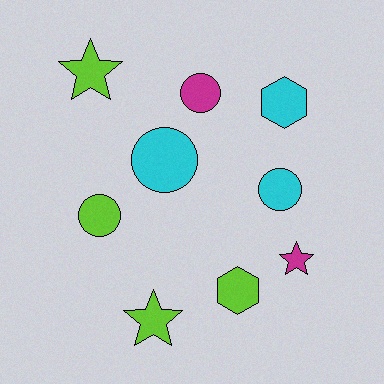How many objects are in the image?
There are 9 objects.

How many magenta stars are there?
There is 1 magenta star.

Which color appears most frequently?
Lime, with 4 objects.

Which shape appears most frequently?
Circle, with 4 objects.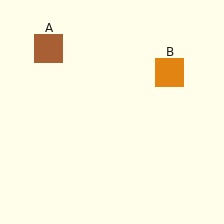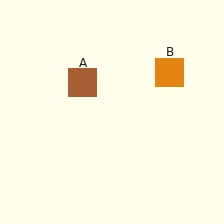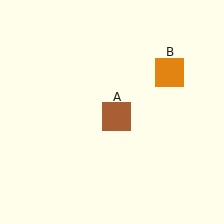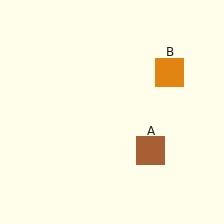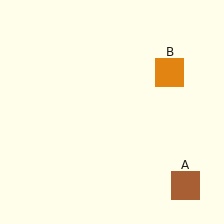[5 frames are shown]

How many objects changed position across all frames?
1 object changed position: brown square (object A).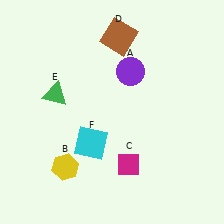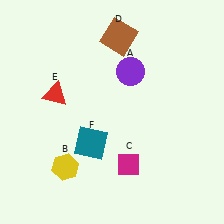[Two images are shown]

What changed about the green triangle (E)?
In Image 1, E is green. In Image 2, it changed to red.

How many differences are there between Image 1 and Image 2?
There are 2 differences between the two images.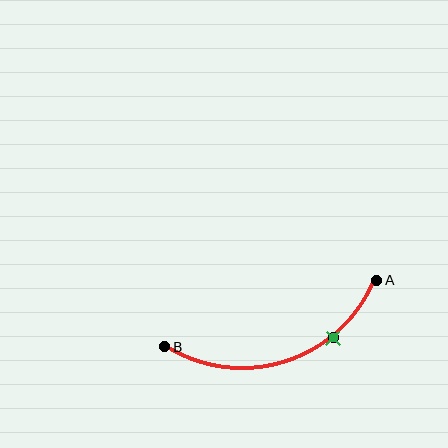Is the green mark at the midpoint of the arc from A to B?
No. The green mark lies on the arc but is closer to endpoint A. The arc midpoint would be at the point on the curve equidistant along the arc from both A and B.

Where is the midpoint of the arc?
The arc midpoint is the point on the curve farthest from the straight line joining A and B. It sits below that line.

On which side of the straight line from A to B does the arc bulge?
The arc bulges below the straight line connecting A and B.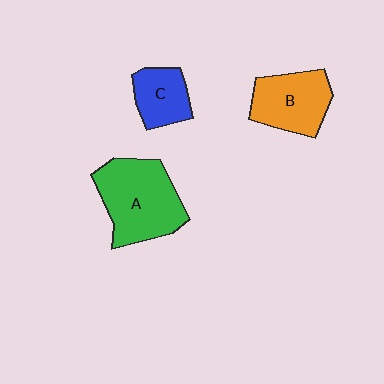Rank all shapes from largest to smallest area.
From largest to smallest: A (green), B (orange), C (blue).